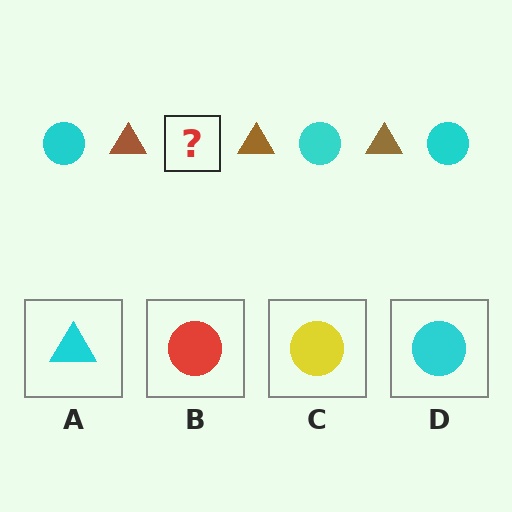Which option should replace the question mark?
Option D.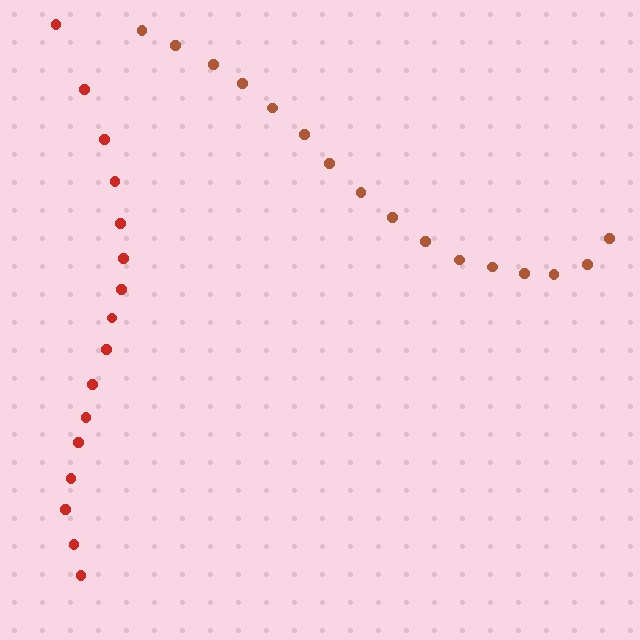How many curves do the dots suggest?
There are 2 distinct paths.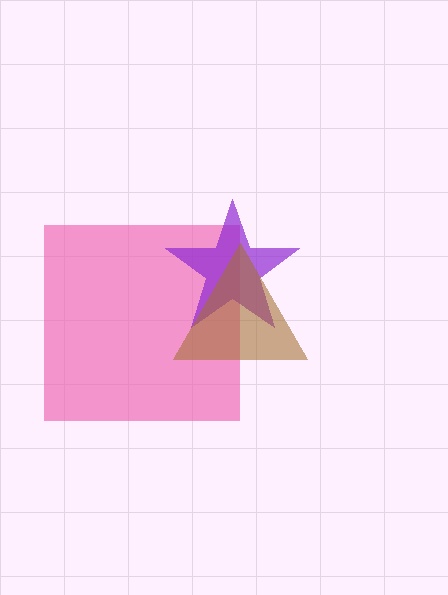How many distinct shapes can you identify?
There are 3 distinct shapes: a pink square, a purple star, a brown triangle.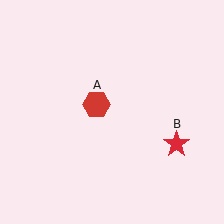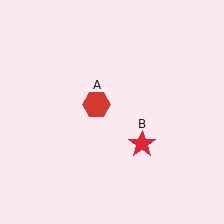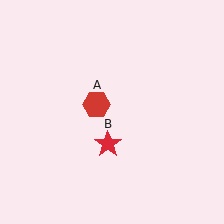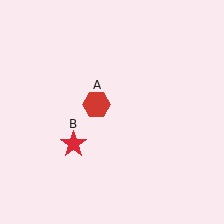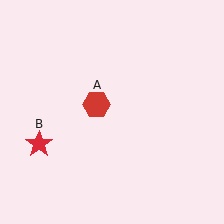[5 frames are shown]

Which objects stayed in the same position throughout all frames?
Red hexagon (object A) remained stationary.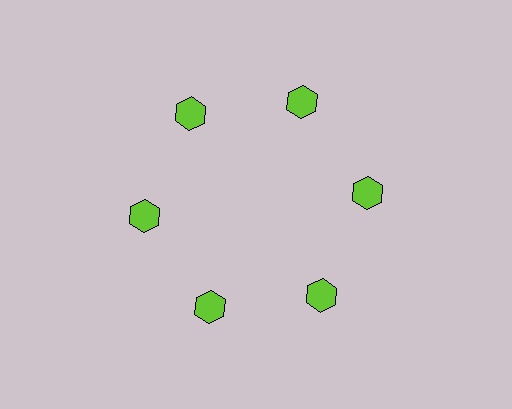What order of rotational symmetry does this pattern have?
This pattern has 6-fold rotational symmetry.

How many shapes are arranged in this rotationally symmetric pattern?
There are 6 shapes, arranged in 6 groups of 1.